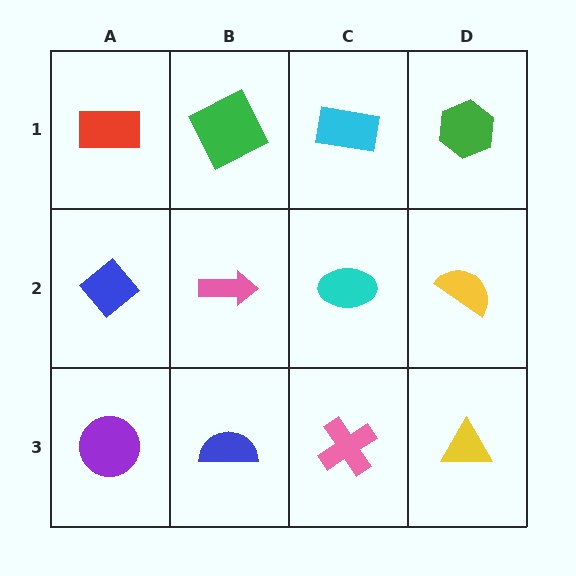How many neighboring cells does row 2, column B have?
4.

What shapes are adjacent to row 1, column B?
A pink arrow (row 2, column B), a red rectangle (row 1, column A), a cyan rectangle (row 1, column C).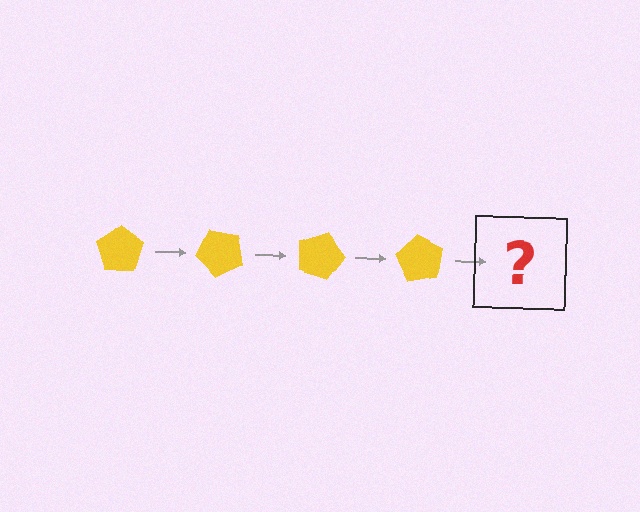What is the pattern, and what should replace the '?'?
The pattern is that the pentagon rotates 45 degrees each step. The '?' should be a yellow pentagon rotated 180 degrees.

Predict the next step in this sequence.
The next step is a yellow pentagon rotated 180 degrees.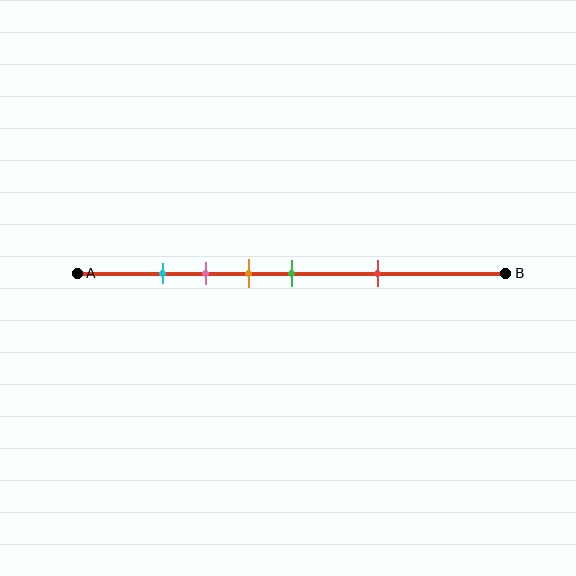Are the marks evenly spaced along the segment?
No, the marks are not evenly spaced.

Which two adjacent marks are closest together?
The cyan and pink marks are the closest adjacent pair.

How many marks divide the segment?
There are 5 marks dividing the segment.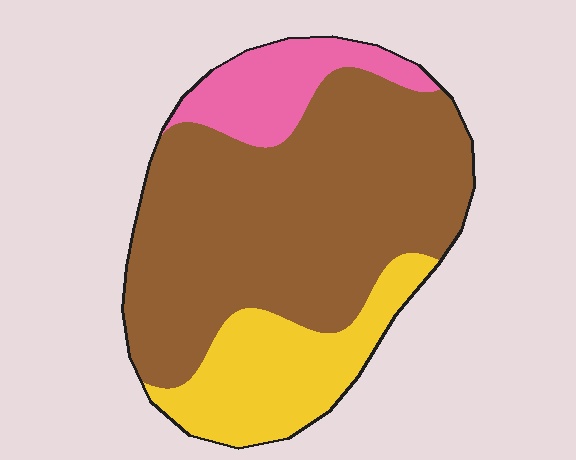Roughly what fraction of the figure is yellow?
Yellow covers 21% of the figure.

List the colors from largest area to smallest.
From largest to smallest: brown, yellow, pink.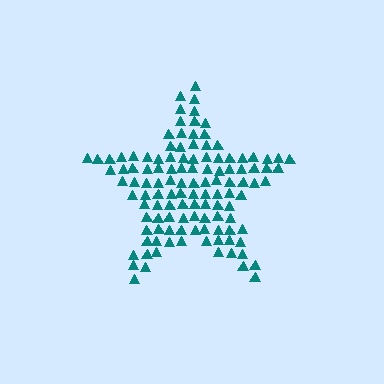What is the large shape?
The large shape is a star.